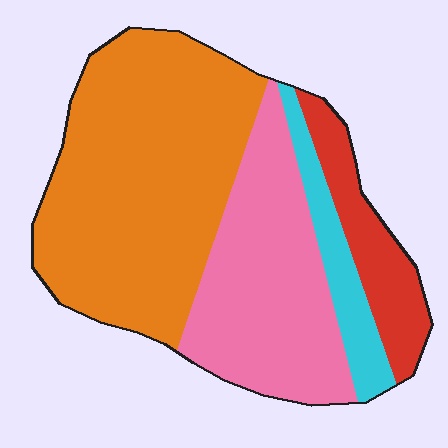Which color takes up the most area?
Orange, at roughly 50%.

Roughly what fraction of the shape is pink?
Pink covers roughly 30% of the shape.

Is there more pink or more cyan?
Pink.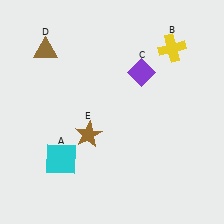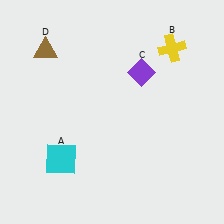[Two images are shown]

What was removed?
The brown star (E) was removed in Image 2.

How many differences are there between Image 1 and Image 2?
There is 1 difference between the two images.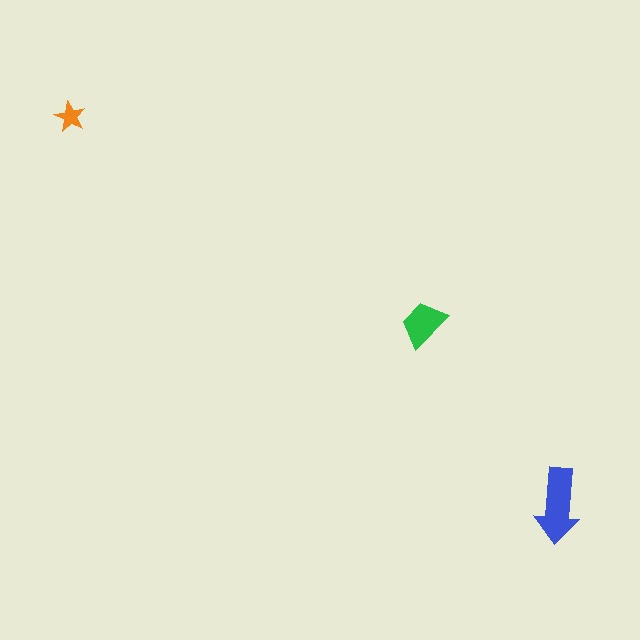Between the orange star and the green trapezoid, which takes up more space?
The green trapezoid.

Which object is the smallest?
The orange star.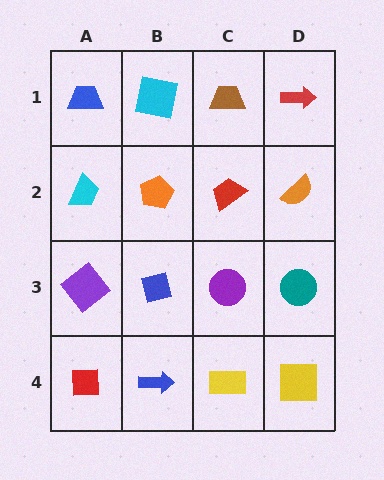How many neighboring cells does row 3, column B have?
4.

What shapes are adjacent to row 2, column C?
A brown trapezoid (row 1, column C), a purple circle (row 3, column C), an orange pentagon (row 2, column B), an orange semicircle (row 2, column D).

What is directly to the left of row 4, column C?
A blue arrow.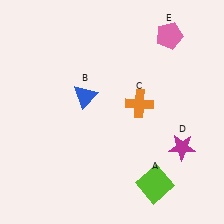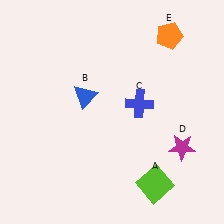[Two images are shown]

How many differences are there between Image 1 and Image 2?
There are 2 differences between the two images.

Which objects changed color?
C changed from orange to blue. E changed from pink to orange.